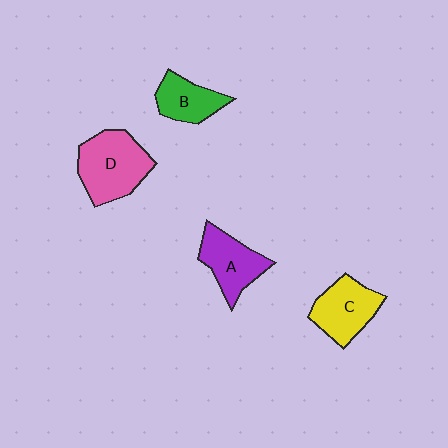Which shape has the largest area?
Shape D (pink).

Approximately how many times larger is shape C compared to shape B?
Approximately 1.3 times.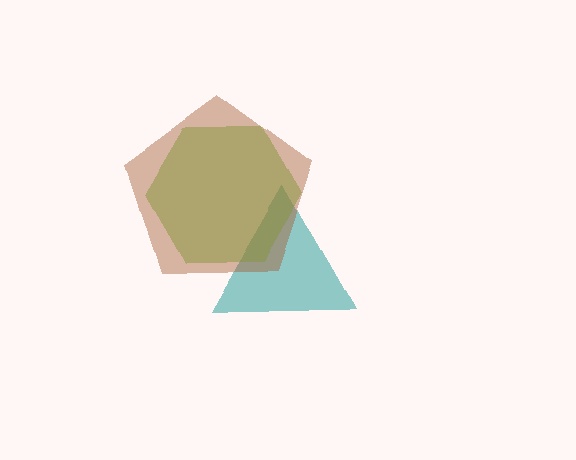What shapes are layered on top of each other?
The layered shapes are: a teal triangle, a lime hexagon, a brown pentagon.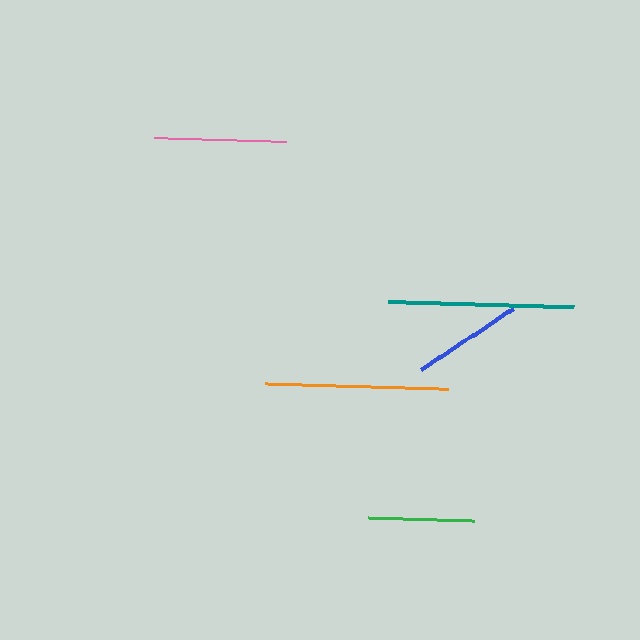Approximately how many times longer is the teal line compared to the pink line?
The teal line is approximately 1.4 times the length of the pink line.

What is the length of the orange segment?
The orange segment is approximately 183 pixels long.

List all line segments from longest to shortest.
From longest to shortest: teal, orange, pink, blue, green.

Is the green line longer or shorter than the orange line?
The orange line is longer than the green line.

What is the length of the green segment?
The green segment is approximately 106 pixels long.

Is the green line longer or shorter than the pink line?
The pink line is longer than the green line.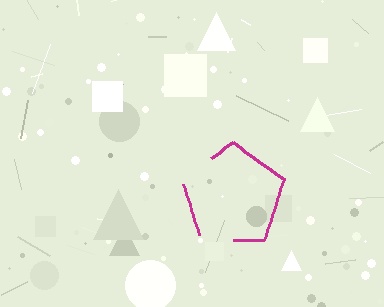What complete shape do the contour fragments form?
The contour fragments form a pentagon.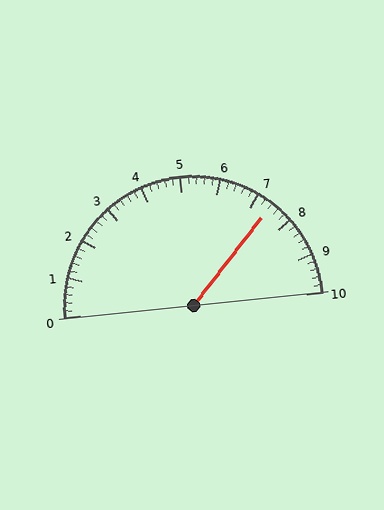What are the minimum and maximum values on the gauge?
The gauge ranges from 0 to 10.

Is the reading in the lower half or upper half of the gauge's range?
The reading is in the upper half of the range (0 to 10).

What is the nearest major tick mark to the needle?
The nearest major tick mark is 7.